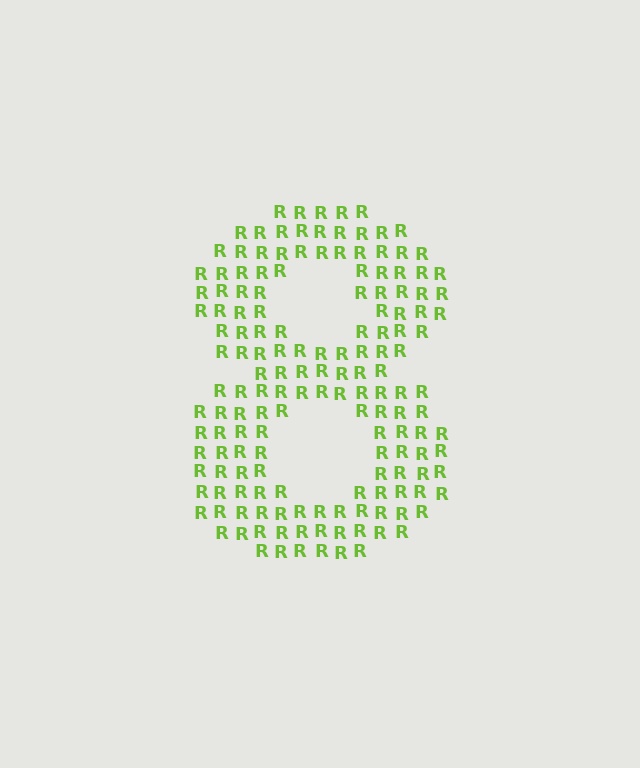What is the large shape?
The large shape is the digit 8.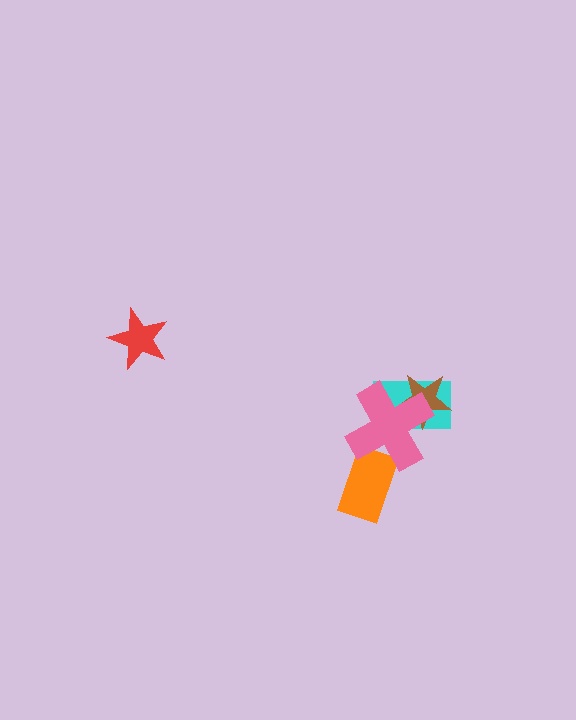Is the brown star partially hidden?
Yes, it is partially covered by another shape.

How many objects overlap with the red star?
0 objects overlap with the red star.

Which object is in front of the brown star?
The pink cross is in front of the brown star.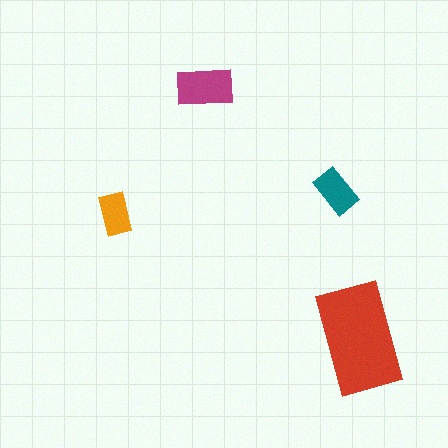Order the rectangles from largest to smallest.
the red one, the magenta one, the teal one, the orange one.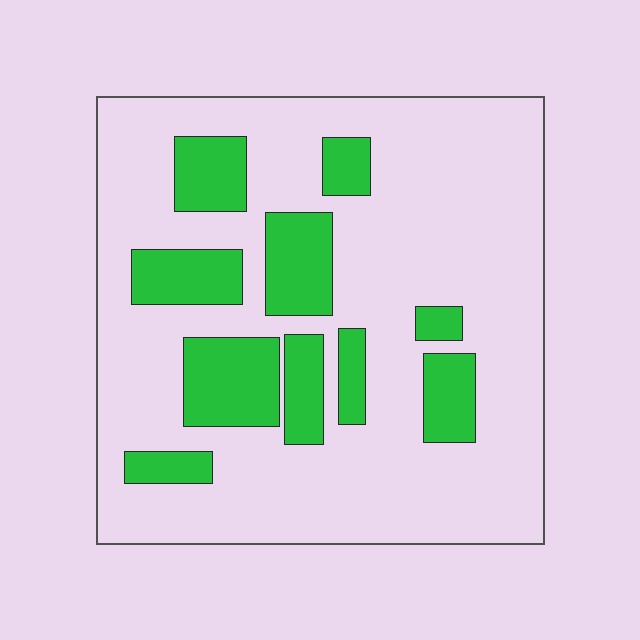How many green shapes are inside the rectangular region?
10.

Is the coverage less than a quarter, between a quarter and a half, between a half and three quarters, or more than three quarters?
Less than a quarter.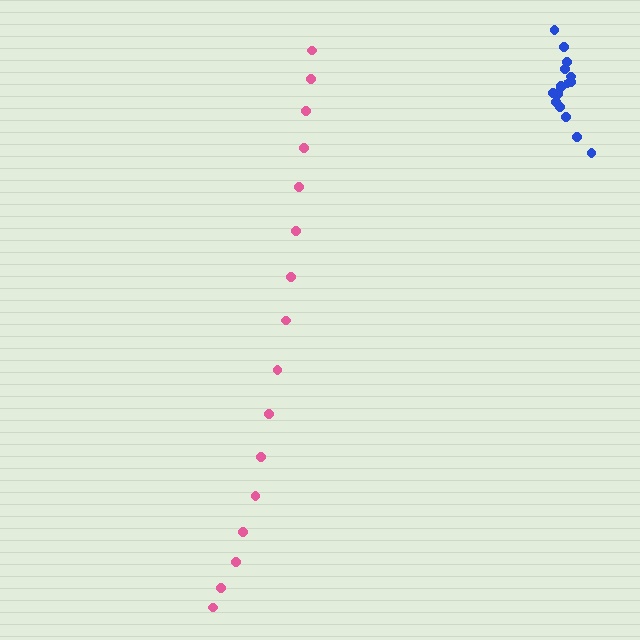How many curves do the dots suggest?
There are 2 distinct paths.